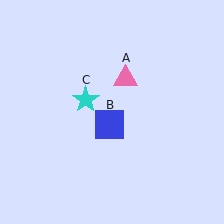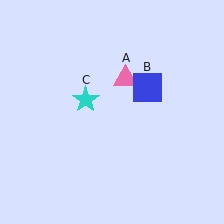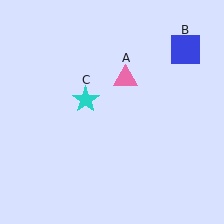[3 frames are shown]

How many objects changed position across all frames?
1 object changed position: blue square (object B).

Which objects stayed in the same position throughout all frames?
Pink triangle (object A) and cyan star (object C) remained stationary.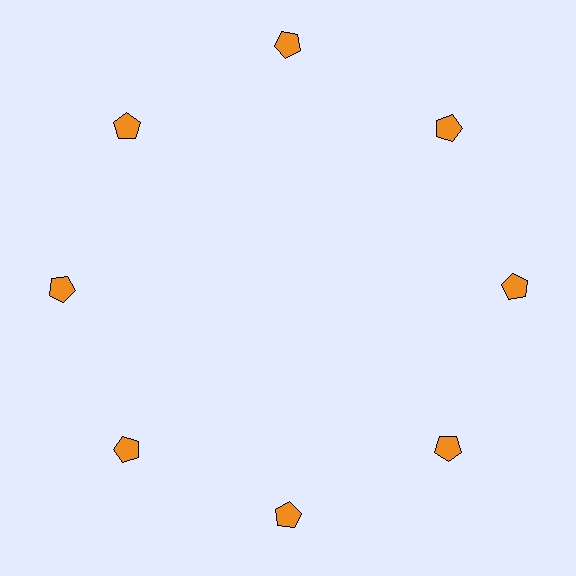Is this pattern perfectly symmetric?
No. The 8 orange pentagons are arranged in a ring, but one element near the 12 o'clock position is pushed outward from the center, breaking the 8-fold rotational symmetry.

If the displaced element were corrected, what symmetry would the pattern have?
It would have 8-fold rotational symmetry — the pattern would map onto itself every 45 degrees.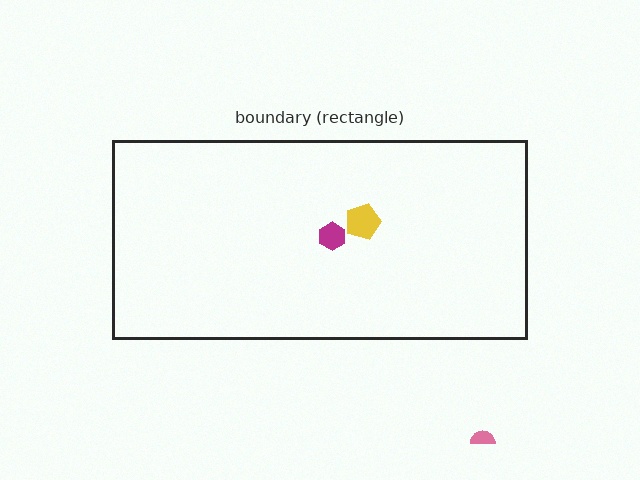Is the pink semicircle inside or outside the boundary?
Outside.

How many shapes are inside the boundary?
2 inside, 1 outside.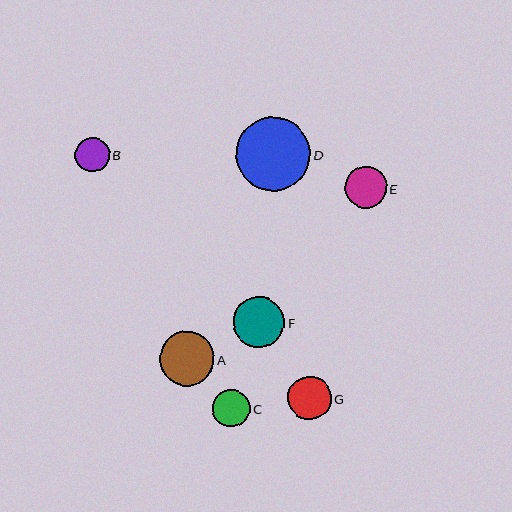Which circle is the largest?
Circle D is the largest with a size of approximately 74 pixels.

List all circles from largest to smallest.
From largest to smallest: D, A, F, G, E, C, B.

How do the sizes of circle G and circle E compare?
Circle G and circle E are approximately the same size.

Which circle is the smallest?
Circle B is the smallest with a size of approximately 34 pixels.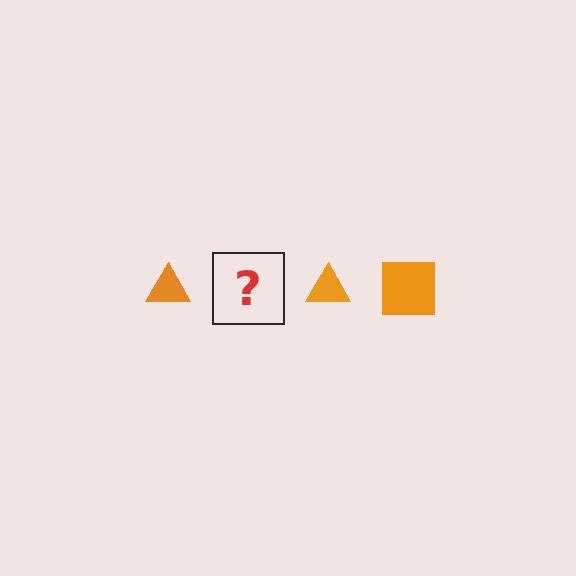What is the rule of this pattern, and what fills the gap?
The rule is that the pattern cycles through triangle, square shapes in orange. The gap should be filled with an orange square.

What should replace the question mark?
The question mark should be replaced with an orange square.